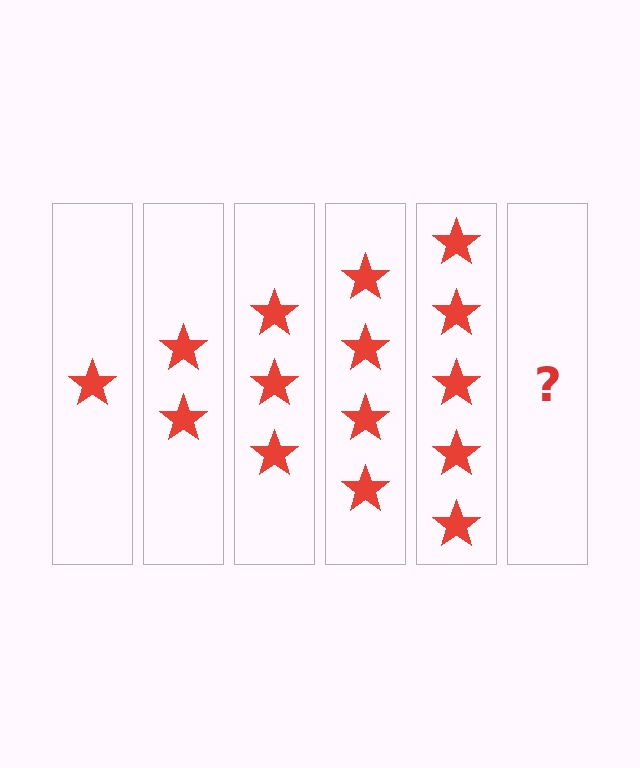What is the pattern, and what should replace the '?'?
The pattern is that each step adds one more star. The '?' should be 6 stars.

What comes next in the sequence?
The next element should be 6 stars.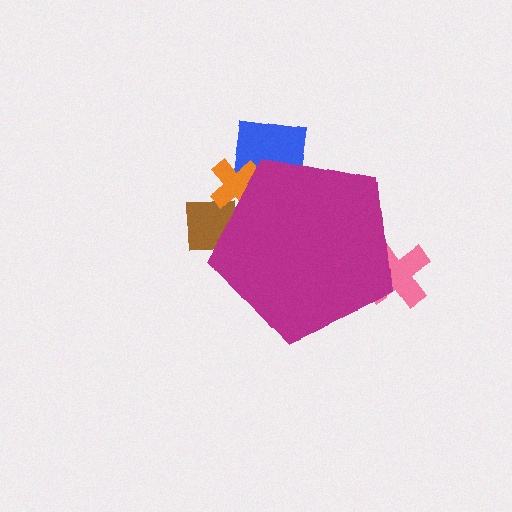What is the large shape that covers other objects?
A magenta pentagon.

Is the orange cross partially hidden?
Yes, the orange cross is partially hidden behind the magenta pentagon.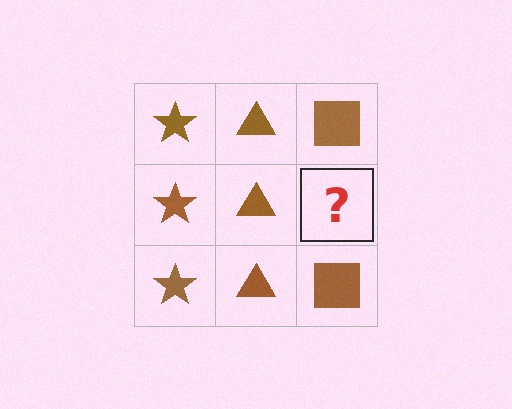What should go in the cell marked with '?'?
The missing cell should contain a brown square.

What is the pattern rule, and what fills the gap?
The rule is that each column has a consistent shape. The gap should be filled with a brown square.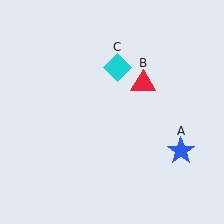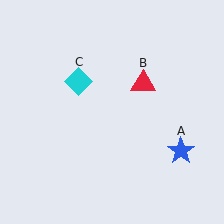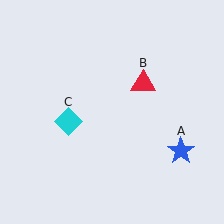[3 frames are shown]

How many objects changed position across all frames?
1 object changed position: cyan diamond (object C).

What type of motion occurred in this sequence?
The cyan diamond (object C) rotated counterclockwise around the center of the scene.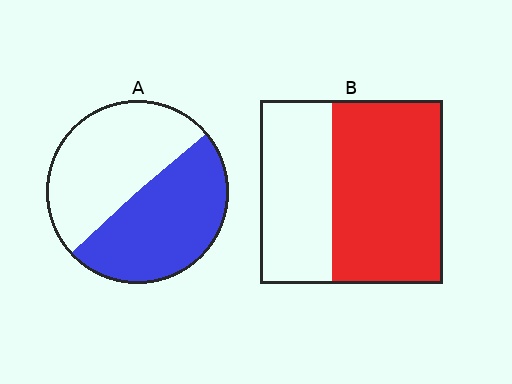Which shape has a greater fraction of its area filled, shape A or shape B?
Shape B.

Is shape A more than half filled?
Roughly half.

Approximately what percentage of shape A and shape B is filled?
A is approximately 50% and B is approximately 60%.